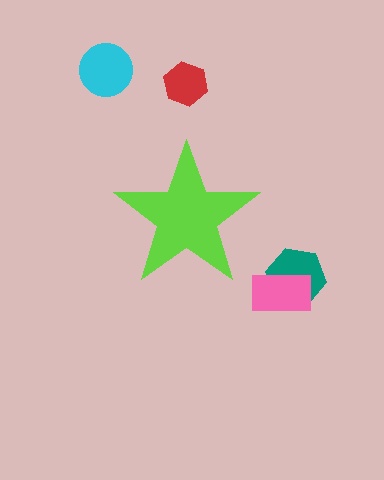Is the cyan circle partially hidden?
No, the cyan circle is fully visible.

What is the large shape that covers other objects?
A lime star.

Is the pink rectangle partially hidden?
No, the pink rectangle is fully visible.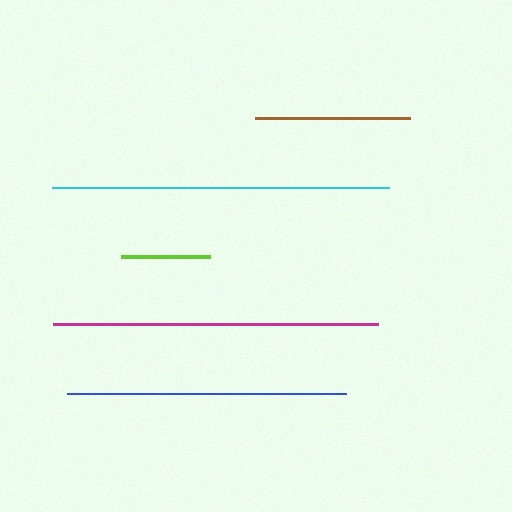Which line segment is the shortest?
The lime line is the shortest at approximately 89 pixels.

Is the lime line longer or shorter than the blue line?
The blue line is longer than the lime line.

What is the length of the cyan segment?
The cyan segment is approximately 337 pixels long.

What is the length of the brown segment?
The brown segment is approximately 156 pixels long.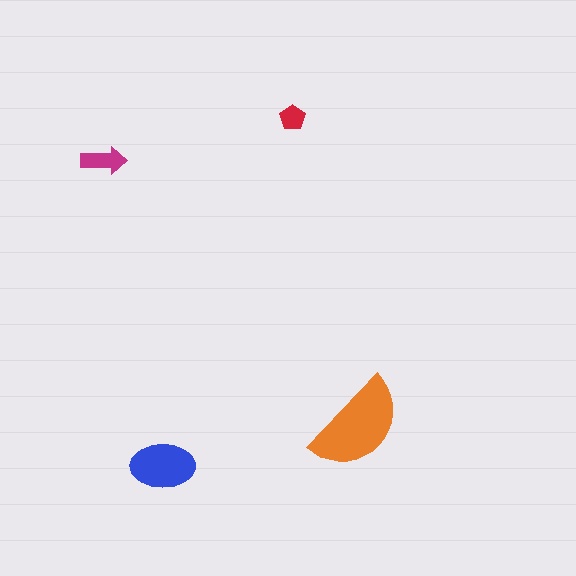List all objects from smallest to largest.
The red pentagon, the magenta arrow, the blue ellipse, the orange semicircle.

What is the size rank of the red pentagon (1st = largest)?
4th.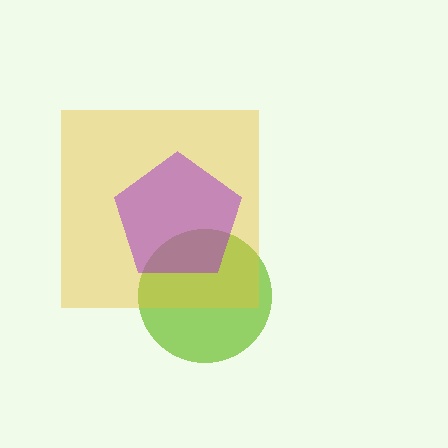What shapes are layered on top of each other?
The layered shapes are: a lime circle, a yellow square, a purple pentagon.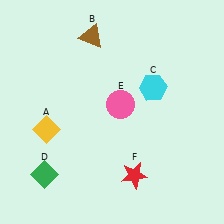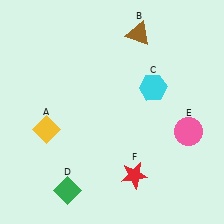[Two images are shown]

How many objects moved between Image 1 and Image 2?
3 objects moved between the two images.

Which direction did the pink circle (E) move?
The pink circle (E) moved right.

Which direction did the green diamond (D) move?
The green diamond (D) moved right.